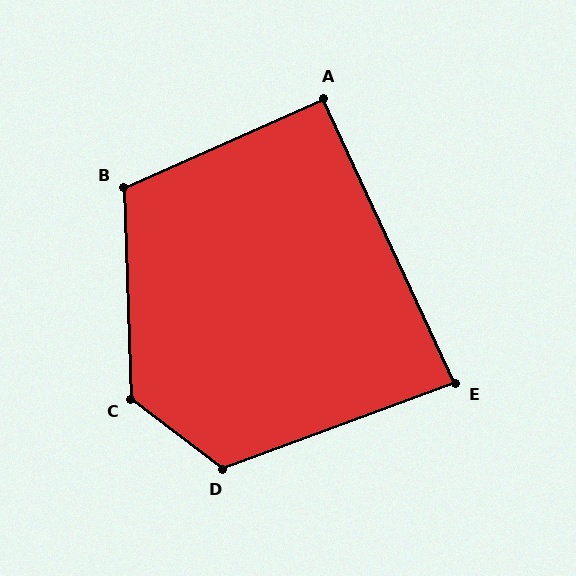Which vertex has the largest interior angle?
C, at approximately 129 degrees.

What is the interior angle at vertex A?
Approximately 91 degrees (approximately right).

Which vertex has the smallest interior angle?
E, at approximately 85 degrees.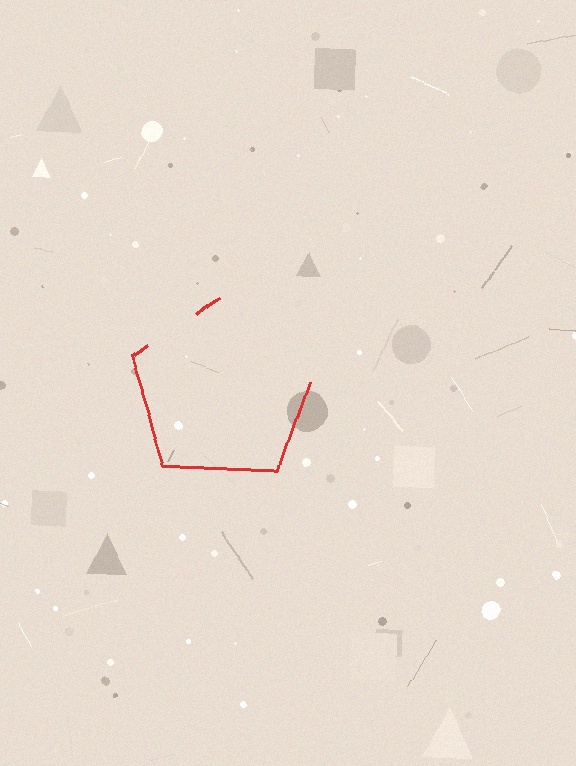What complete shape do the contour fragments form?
The contour fragments form a pentagon.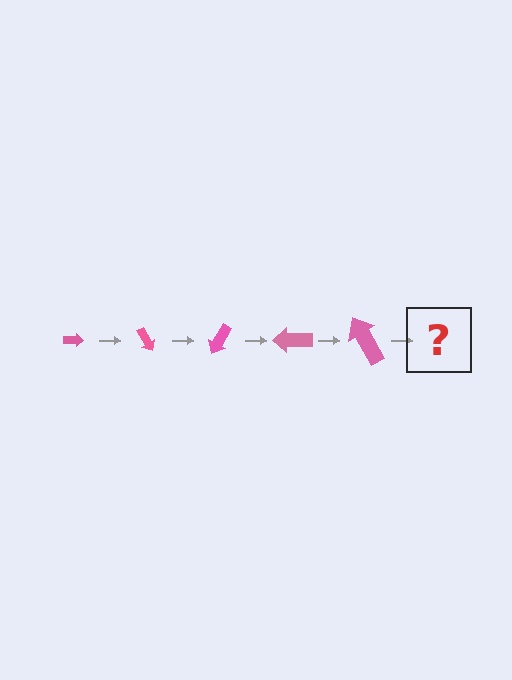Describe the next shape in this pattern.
It should be an arrow, larger than the previous one and rotated 300 degrees from the start.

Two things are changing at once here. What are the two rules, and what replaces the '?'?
The two rules are that the arrow grows larger each step and it rotates 60 degrees each step. The '?' should be an arrow, larger than the previous one and rotated 300 degrees from the start.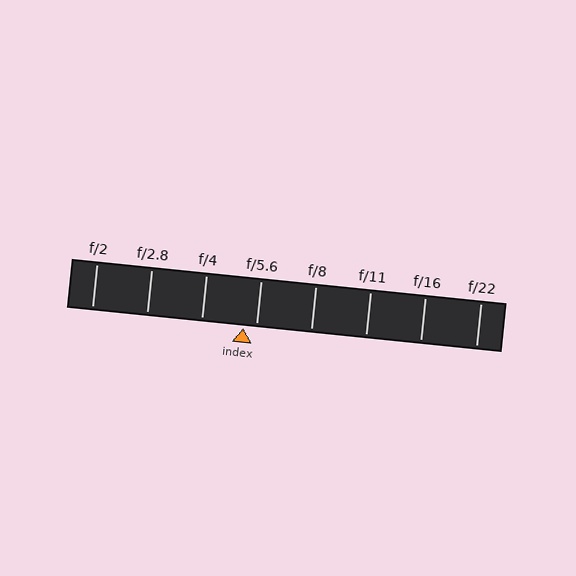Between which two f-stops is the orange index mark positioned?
The index mark is between f/4 and f/5.6.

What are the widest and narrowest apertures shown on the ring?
The widest aperture shown is f/2 and the narrowest is f/22.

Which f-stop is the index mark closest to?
The index mark is closest to f/5.6.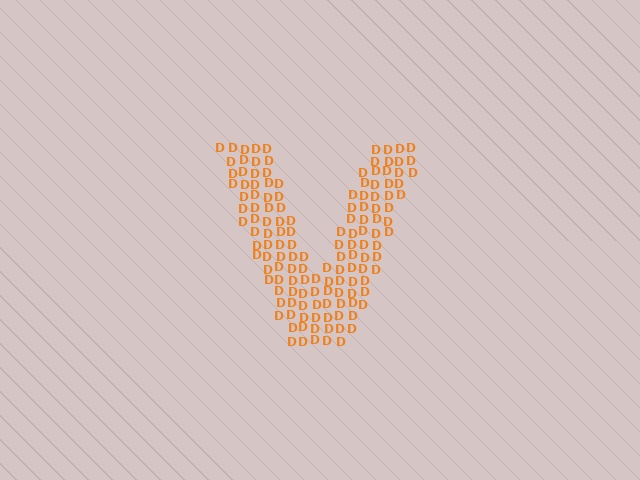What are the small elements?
The small elements are letter D's.